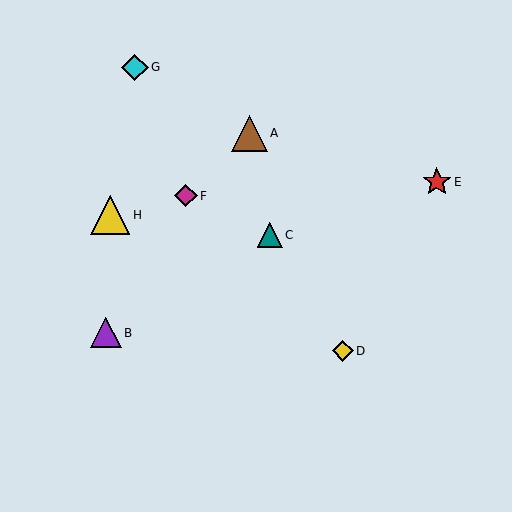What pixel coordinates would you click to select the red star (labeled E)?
Click at (437, 182) to select the red star E.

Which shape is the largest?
The yellow triangle (labeled H) is the largest.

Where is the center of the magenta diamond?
The center of the magenta diamond is at (186, 196).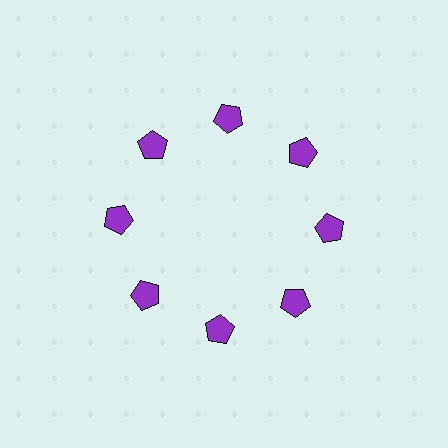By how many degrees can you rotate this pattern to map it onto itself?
The pattern maps onto itself every 45 degrees of rotation.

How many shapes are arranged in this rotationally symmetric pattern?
There are 8 shapes, arranged in 8 groups of 1.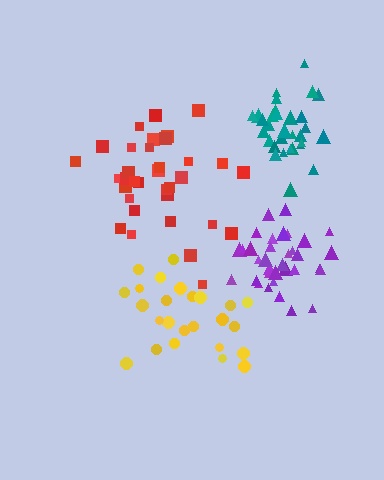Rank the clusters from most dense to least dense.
teal, purple, red, yellow.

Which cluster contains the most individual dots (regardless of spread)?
Teal (34).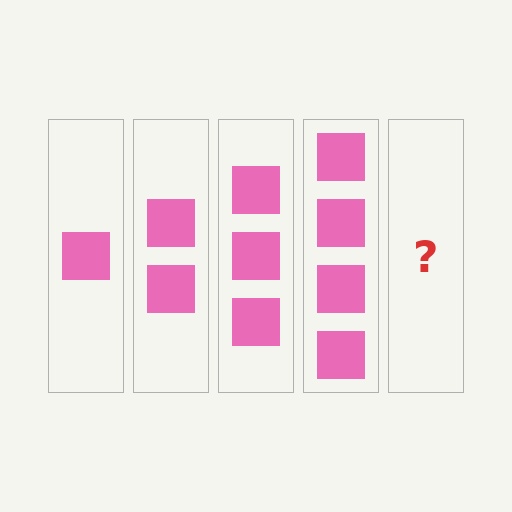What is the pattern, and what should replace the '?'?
The pattern is that each step adds one more square. The '?' should be 5 squares.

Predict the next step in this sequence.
The next step is 5 squares.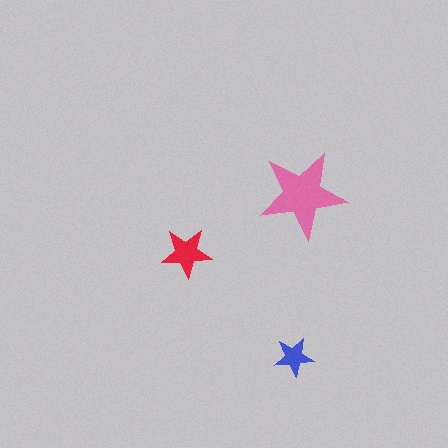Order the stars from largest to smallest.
the pink one, the red one, the blue one.